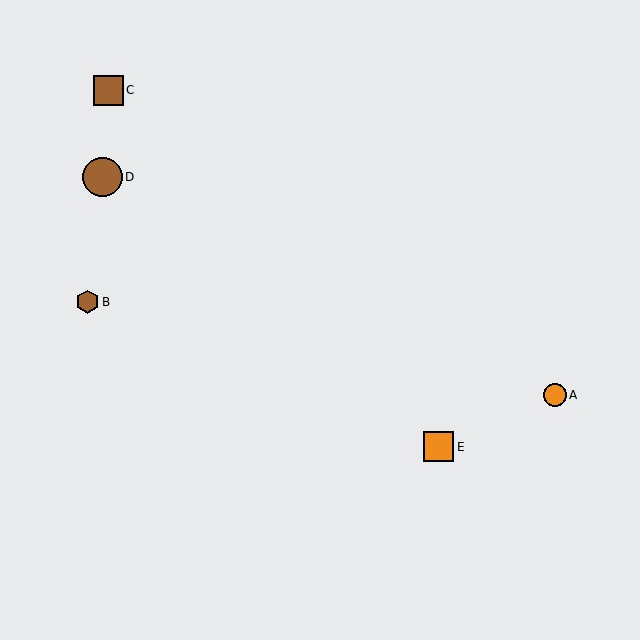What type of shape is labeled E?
Shape E is an orange square.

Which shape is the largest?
The brown circle (labeled D) is the largest.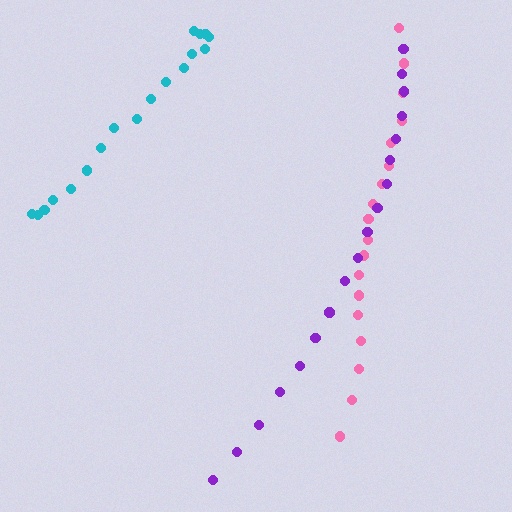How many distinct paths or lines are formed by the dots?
There are 3 distinct paths.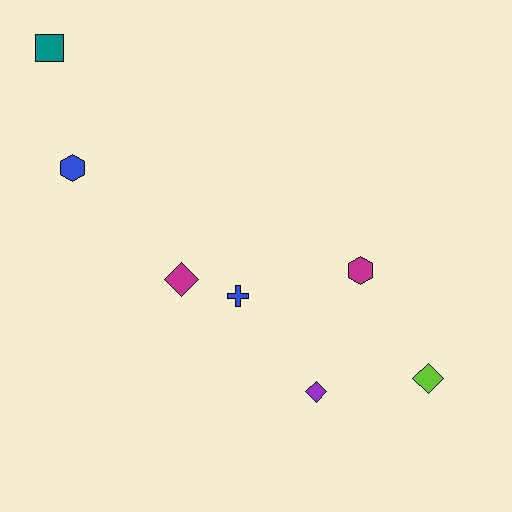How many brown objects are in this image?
There are no brown objects.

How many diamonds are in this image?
There are 3 diamonds.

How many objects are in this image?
There are 7 objects.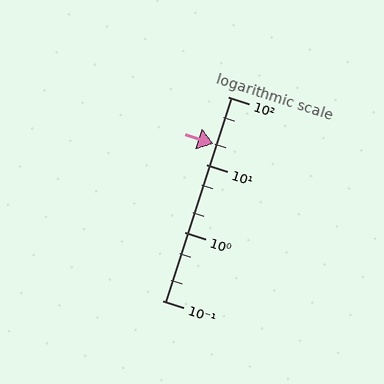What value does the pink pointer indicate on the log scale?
The pointer indicates approximately 20.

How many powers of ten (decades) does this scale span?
The scale spans 3 decades, from 0.1 to 100.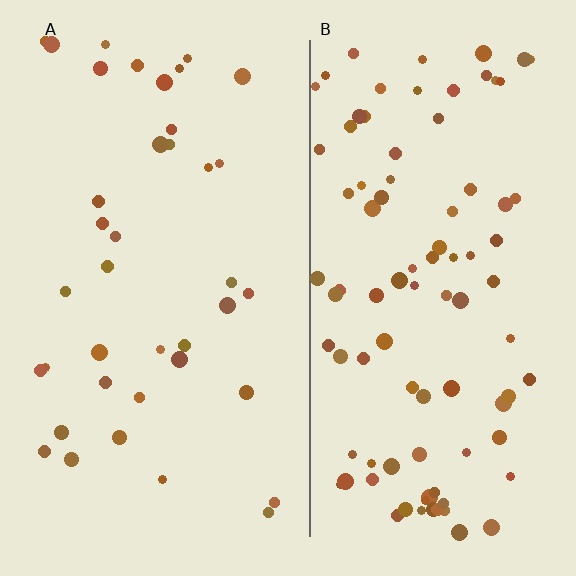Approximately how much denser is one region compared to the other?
Approximately 2.4× — region B over region A.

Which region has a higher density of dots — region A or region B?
B (the right).